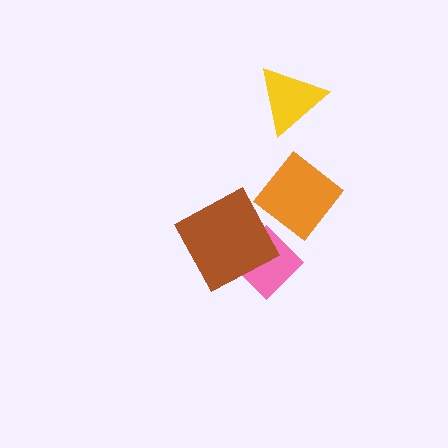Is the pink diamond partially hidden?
Yes, it is partially covered by another shape.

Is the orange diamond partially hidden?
No, no other shape covers it.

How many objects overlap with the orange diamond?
0 objects overlap with the orange diamond.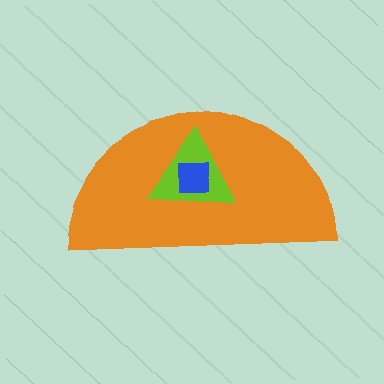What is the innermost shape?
The blue square.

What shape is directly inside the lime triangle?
The blue square.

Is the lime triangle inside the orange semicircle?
Yes.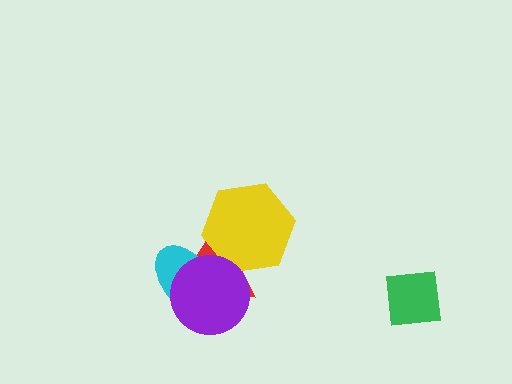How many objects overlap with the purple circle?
3 objects overlap with the purple circle.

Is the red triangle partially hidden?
Yes, it is partially covered by another shape.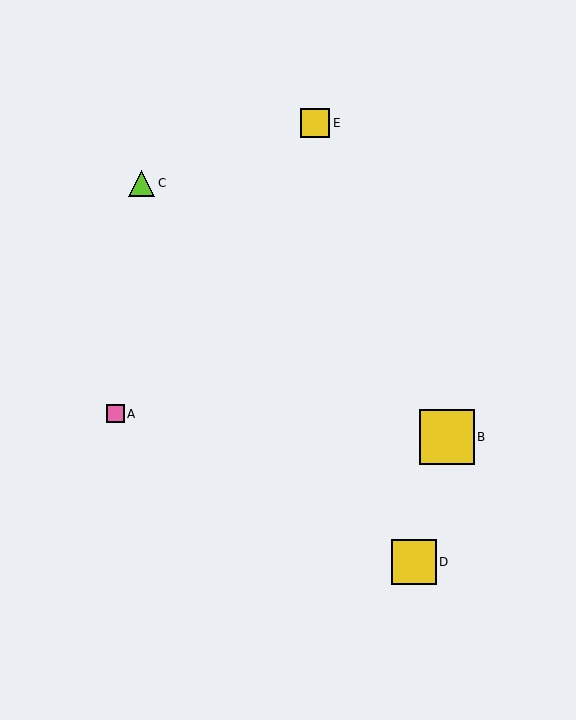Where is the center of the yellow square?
The center of the yellow square is at (315, 123).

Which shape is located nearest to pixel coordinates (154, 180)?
The lime triangle (labeled C) at (142, 183) is nearest to that location.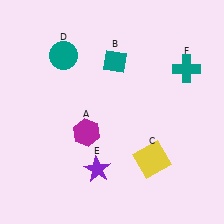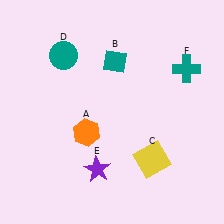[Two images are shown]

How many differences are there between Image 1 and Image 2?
There is 1 difference between the two images.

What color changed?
The hexagon (A) changed from magenta in Image 1 to orange in Image 2.